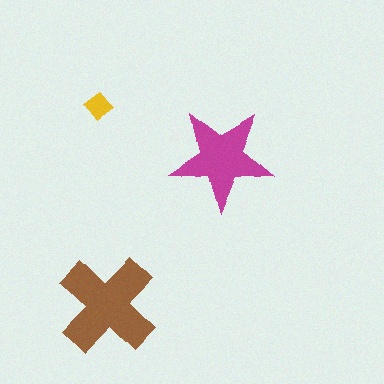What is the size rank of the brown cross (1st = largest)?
1st.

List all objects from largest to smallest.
The brown cross, the magenta star, the yellow diamond.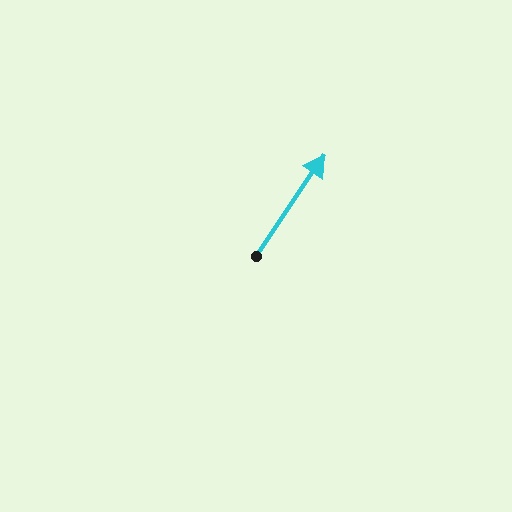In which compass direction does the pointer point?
Northeast.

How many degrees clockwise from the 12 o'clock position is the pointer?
Approximately 34 degrees.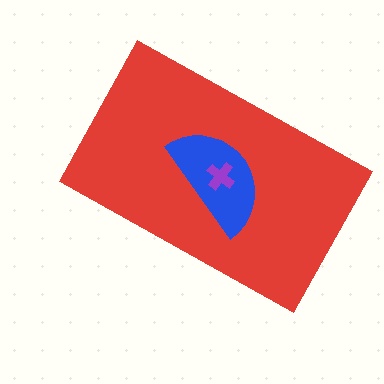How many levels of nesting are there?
3.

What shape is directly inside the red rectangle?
The blue semicircle.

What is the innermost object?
The purple cross.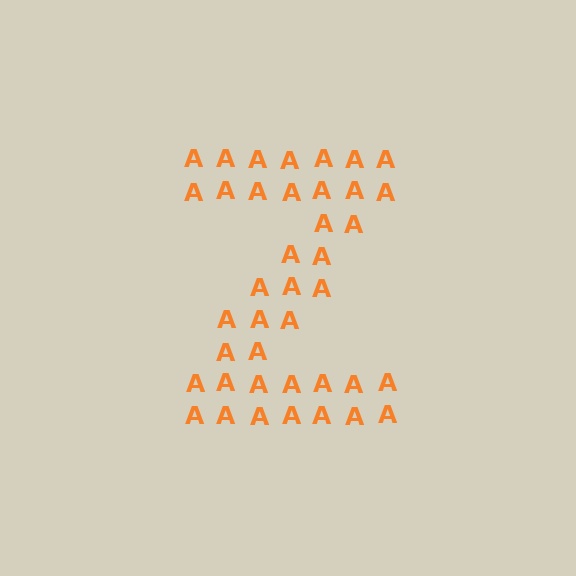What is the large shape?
The large shape is the letter Z.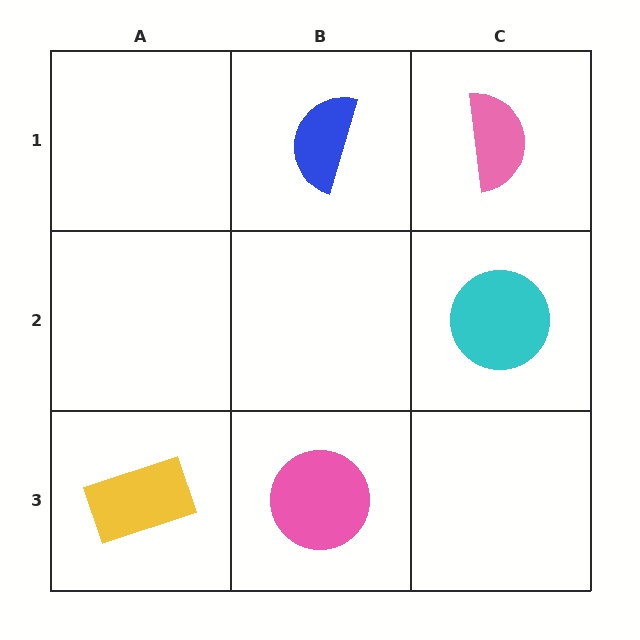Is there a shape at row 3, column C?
No, that cell is empty.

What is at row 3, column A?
A yellow rectangle.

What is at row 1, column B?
A blue semicircle.